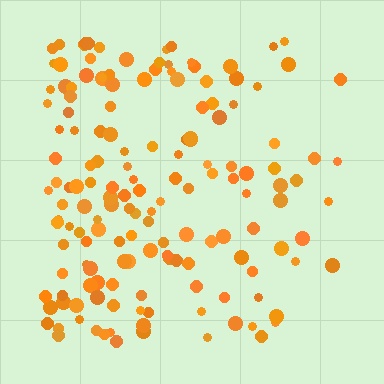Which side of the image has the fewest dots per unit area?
The right.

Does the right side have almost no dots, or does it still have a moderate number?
Still a moderate number, just noticeably fewer than the left.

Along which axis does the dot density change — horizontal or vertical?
Horizontal.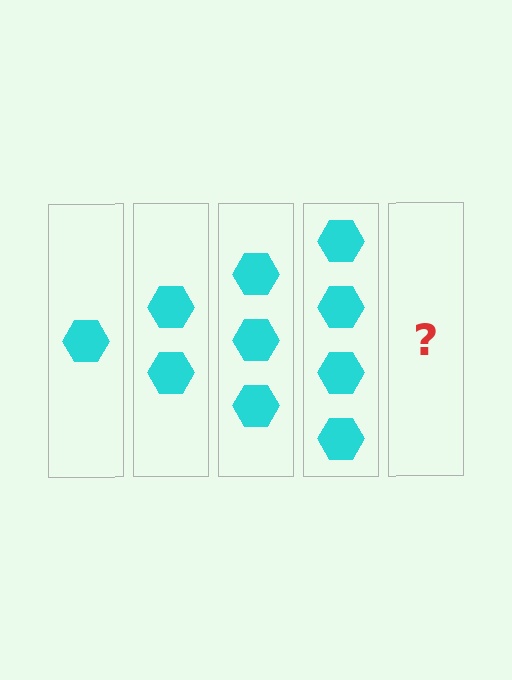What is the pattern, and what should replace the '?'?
The pattern is that each step adds one more hexagon. The '?' should be 5 hexagons.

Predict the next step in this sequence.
The next step is 5 hexagons.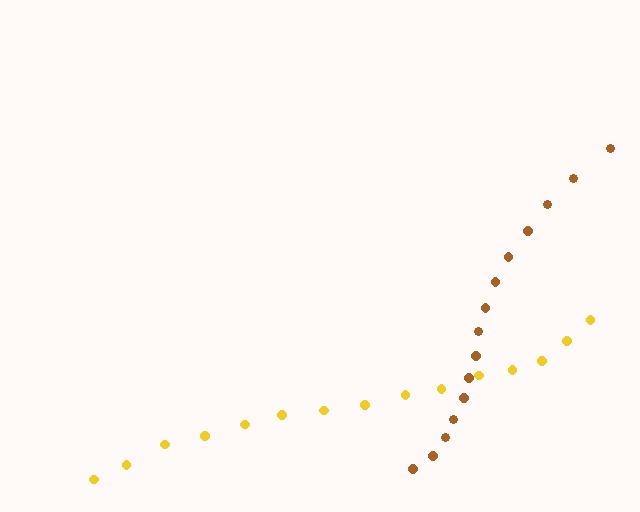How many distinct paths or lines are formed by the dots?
There are 2 distinct paths.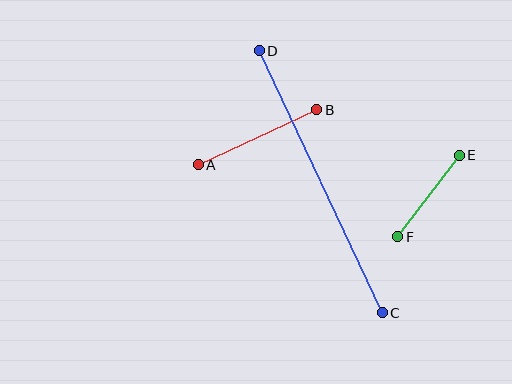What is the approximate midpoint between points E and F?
The midpoint is at approximately (428, 196) pixels.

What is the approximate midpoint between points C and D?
The midpoint is at approximately (321, 182) pixels.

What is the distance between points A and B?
The distance is approximately 131 pixels.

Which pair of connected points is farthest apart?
Points C and D are farthest apart.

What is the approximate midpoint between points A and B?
The midpoint is at approximately (258, 137) pixels.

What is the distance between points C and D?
The distance is approximately 289 pixels.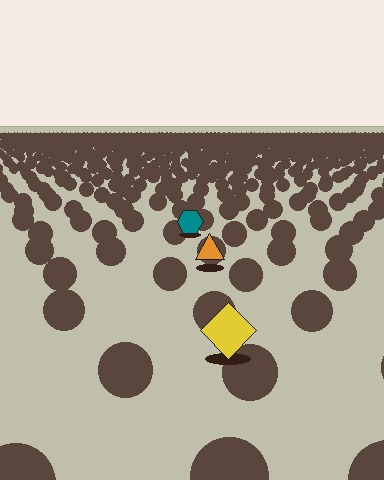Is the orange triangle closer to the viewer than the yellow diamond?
No. The yellow diamond is closer — you can tell from the texture gradient: the ground texture is coarser near it.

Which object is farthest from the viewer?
The teal hexagon is farthest from the viewer. It appears smaller and the ground texture around it is denser.